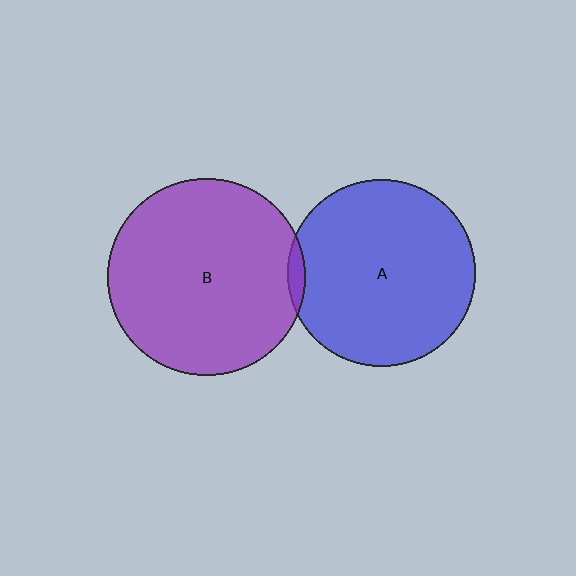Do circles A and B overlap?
Yes.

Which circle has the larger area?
Circle B (purple).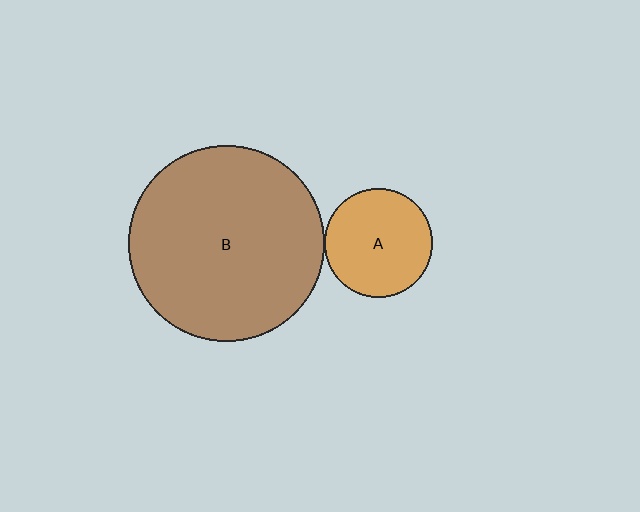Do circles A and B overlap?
Yes.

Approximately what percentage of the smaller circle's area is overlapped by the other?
Approximately 5%.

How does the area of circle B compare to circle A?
Approximately 3.2 times.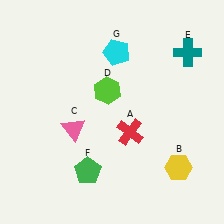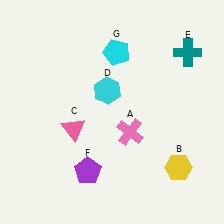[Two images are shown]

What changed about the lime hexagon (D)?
In Image 1, D is lime. In Image 2, it changed to cyan.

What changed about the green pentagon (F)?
In Image 1, F is green. In Image 2, it changed to purple.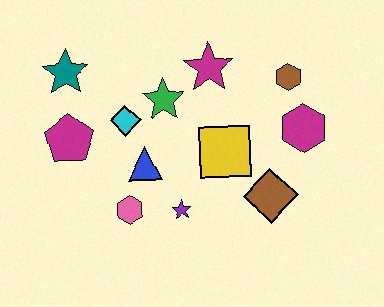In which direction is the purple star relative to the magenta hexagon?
The purple star is to the left of the magenta hexagon.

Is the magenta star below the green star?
No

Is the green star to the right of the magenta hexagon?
No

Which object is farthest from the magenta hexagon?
The teal star is farthest from the magenta hexagon.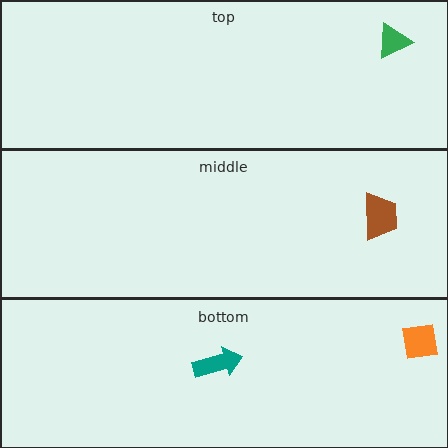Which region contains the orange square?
The bottom region.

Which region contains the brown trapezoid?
The middle region.